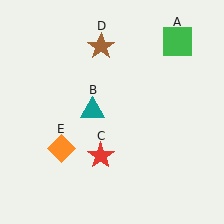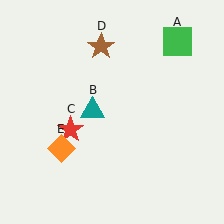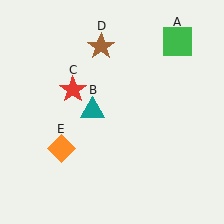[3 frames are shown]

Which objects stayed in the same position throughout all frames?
Green square (object A) and teal triangle (object B) and brown star (object D) and orange diamond (object E) remained stationary.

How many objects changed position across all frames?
1 object changed position: red star (object C).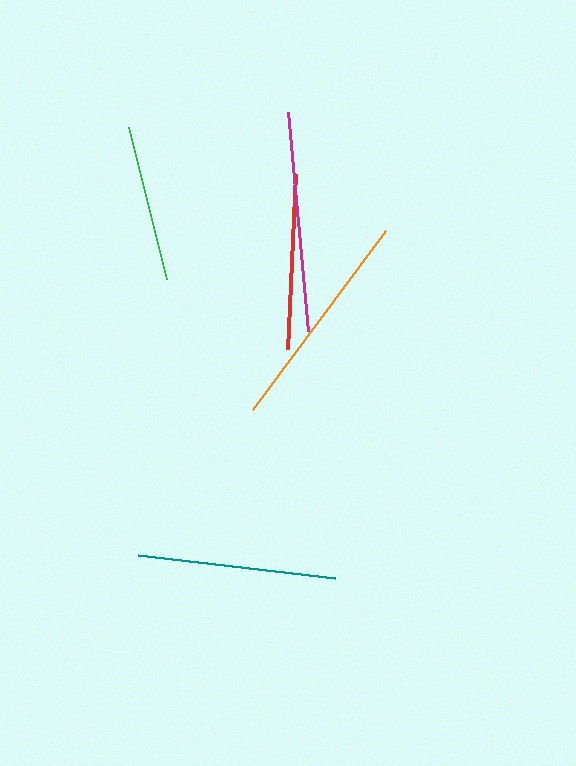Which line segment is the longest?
The orange line is the longest at approximately 223 pixels.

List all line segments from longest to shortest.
From longest to shortest: orange, magenta, teal, red, green.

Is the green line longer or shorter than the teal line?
The teal line is longer than the green line.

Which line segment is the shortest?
The green line is the shortest at approximately 156 pixels.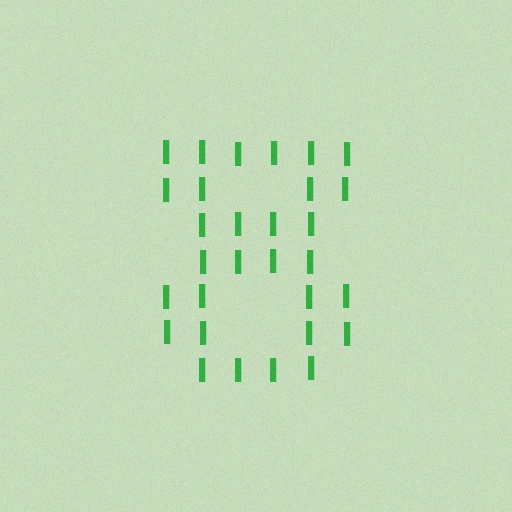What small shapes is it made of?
It is made of small letter I's.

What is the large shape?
The large shape is the digit 8.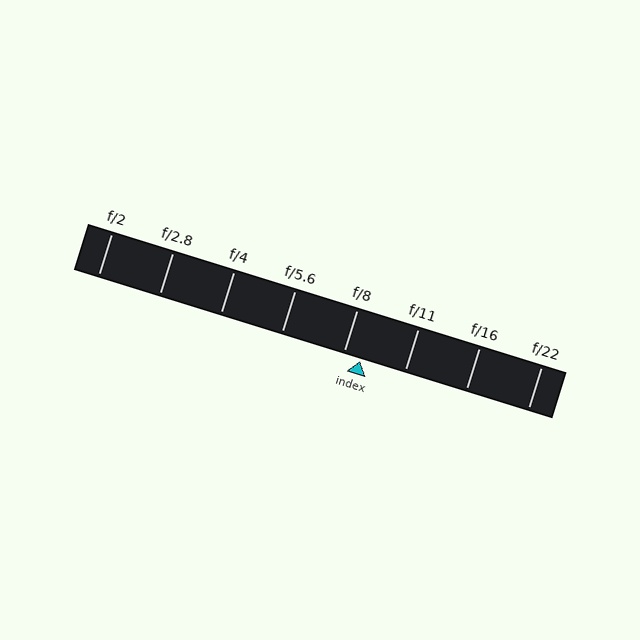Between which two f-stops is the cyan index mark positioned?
The index mark is between f/8 and f/11.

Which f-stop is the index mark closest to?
The index mark is closest to f/8.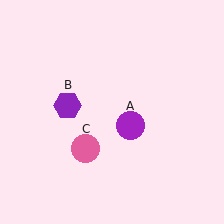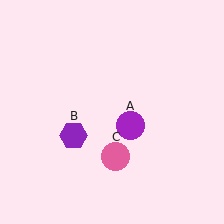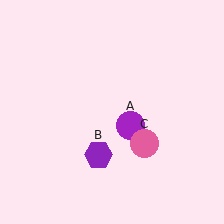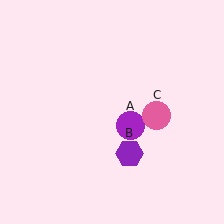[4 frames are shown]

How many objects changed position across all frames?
2 objects changed position: purple hexagon (object B), pink circle (object C).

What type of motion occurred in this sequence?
The purple hexagon (object B), pink circle (object C) rotated counterclockwise around the center of the scene.